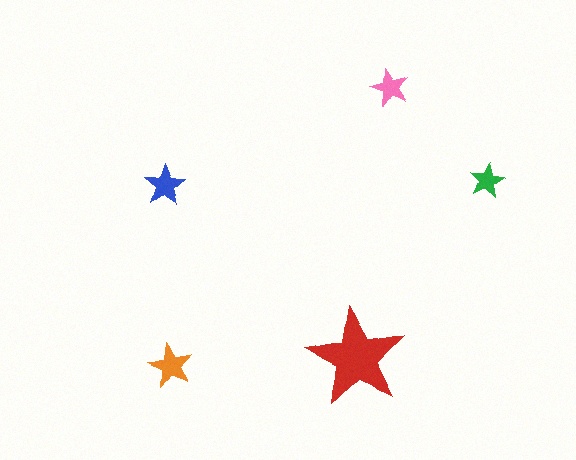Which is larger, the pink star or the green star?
The pink one.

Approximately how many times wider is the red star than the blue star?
About 2.5 times wider.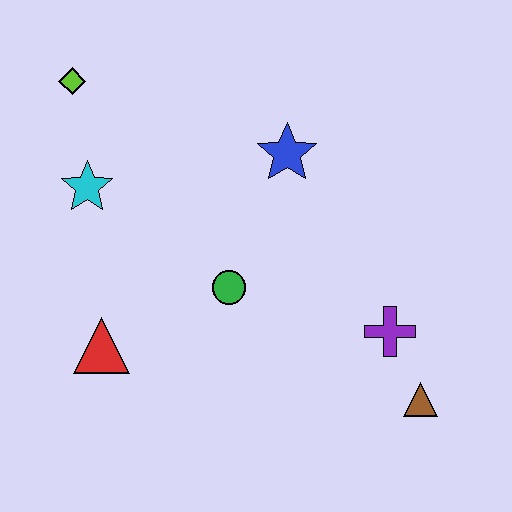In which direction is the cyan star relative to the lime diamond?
The cyan star is below the lime diamond.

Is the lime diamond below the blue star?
No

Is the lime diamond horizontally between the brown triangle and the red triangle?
No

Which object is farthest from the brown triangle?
The lime diamond is farthest from the brown triangle.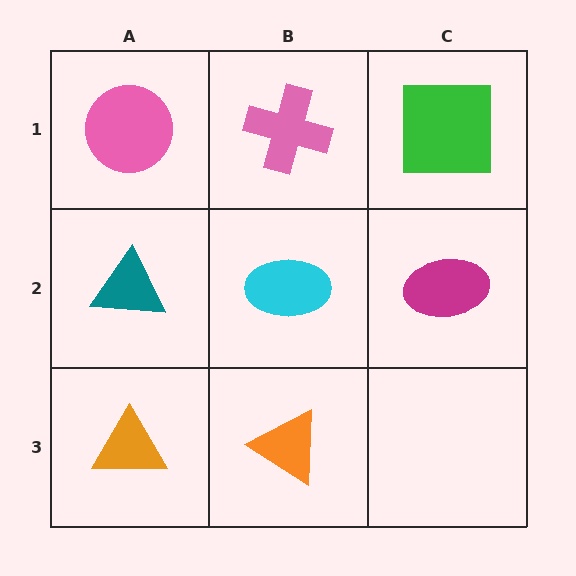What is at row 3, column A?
An orange triangle.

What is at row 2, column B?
A cyan ellipse.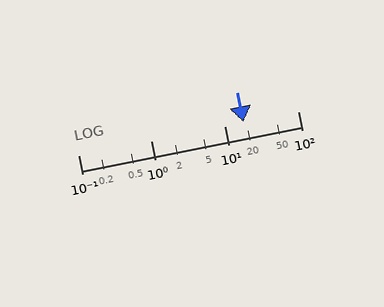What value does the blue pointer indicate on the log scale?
The pointer indicates approximately 18.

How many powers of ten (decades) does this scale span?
The scale spans 3 decades, from 0.1 to 100.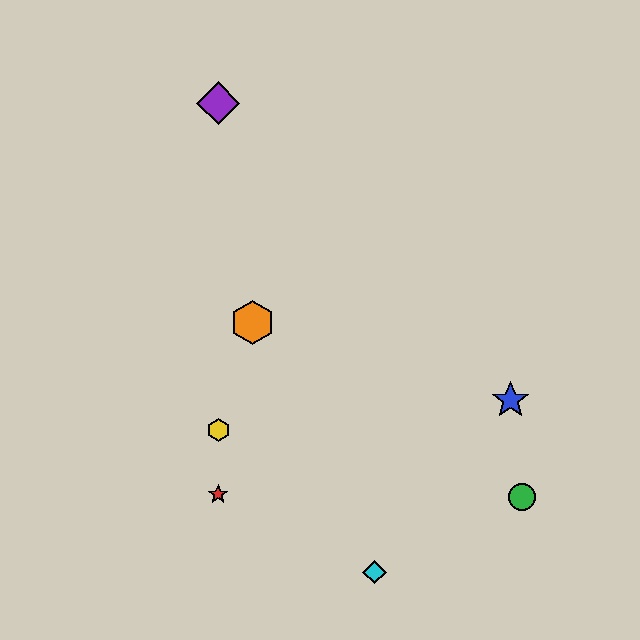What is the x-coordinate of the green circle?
The green circle is at x≈522.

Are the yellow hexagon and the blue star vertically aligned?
No, the yellow hexagon is at x≈218 and the blue star is at x≈511.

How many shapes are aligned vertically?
3 shapes (the red star, the yellow hexagon, the purple diamond) are aligned vertically.